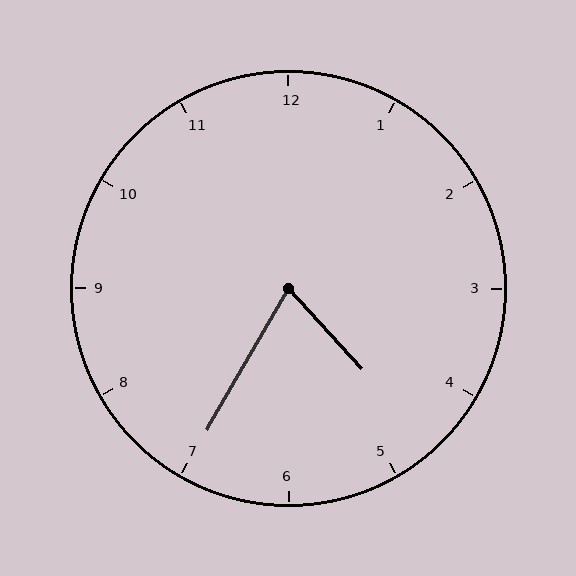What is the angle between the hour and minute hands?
Approximately 72 degrees.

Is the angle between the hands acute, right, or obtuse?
It is acute.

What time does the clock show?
4:35.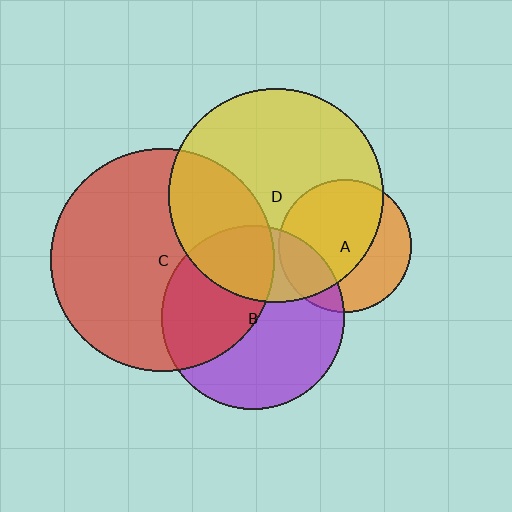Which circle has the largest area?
Circle C (red).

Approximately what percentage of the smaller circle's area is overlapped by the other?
Approximately 30%.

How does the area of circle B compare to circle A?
Approximately 1.9 times.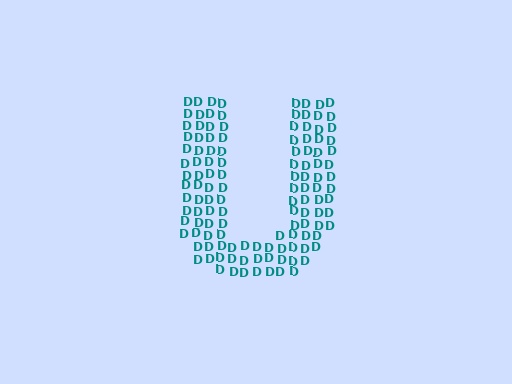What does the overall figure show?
The overall figure shows the letter U.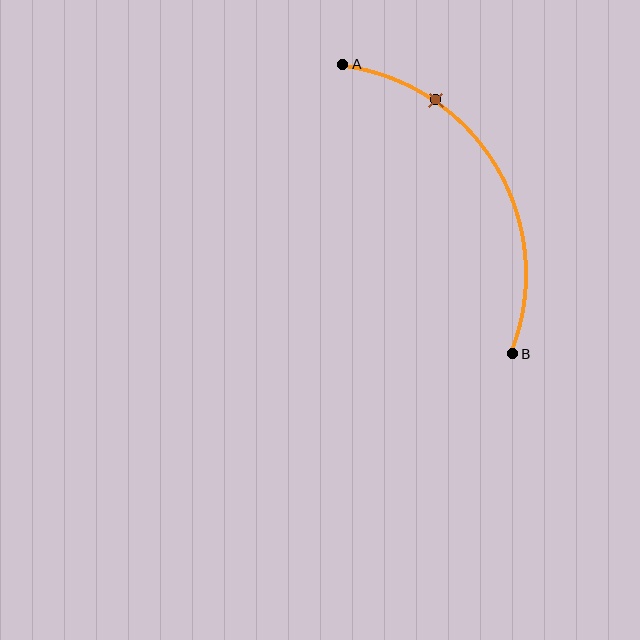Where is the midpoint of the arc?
The arc midpoint is the point on the curve farthest from the straight line joining A and B. It sits to the right of that line.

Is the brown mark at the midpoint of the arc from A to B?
No. The brown mark lies on the arc but is closer to endpoint A. The arc midpoint would be at the point on the curve equidistant along the arc from both A and B.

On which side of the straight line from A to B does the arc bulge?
The arc bulges to the right of the straight line connecting A and B.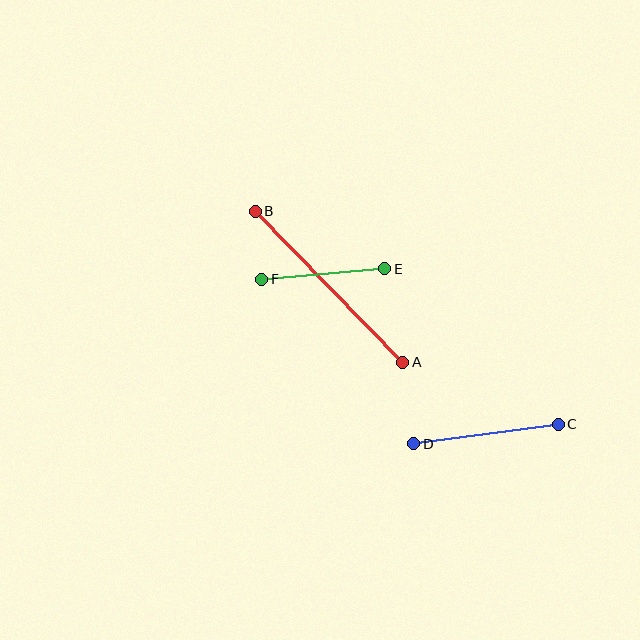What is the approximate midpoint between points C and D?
The midpoint is at approximately (486, 434) pixels.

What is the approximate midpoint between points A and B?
The midpoint is at approximately (329, 287) pixels.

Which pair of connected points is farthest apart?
Points A and B are farthest apart.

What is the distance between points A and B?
The distance is approximately 211 pixels.